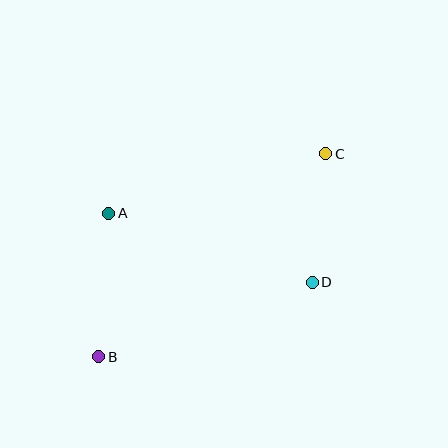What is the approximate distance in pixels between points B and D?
The distance between B and D is approximately 226 pixels.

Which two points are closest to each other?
Points C and D are closest to each other.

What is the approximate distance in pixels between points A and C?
The distance between A and C is approximately 225 pixels.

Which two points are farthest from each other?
Points B and C are farthest from each other.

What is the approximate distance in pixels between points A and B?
The distance between A and B is approximately 144 pixels.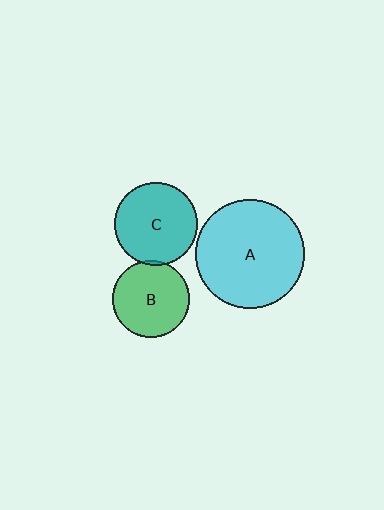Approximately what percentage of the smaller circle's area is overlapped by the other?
Approximately 5%.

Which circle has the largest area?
Circle A (cyan).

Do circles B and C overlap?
Yes.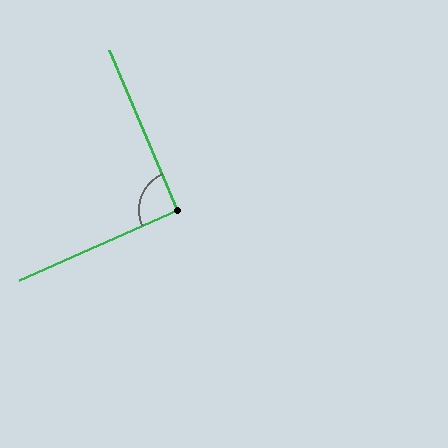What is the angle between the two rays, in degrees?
Approximately 91 degrees.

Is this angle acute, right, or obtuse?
It is approximately a right angle.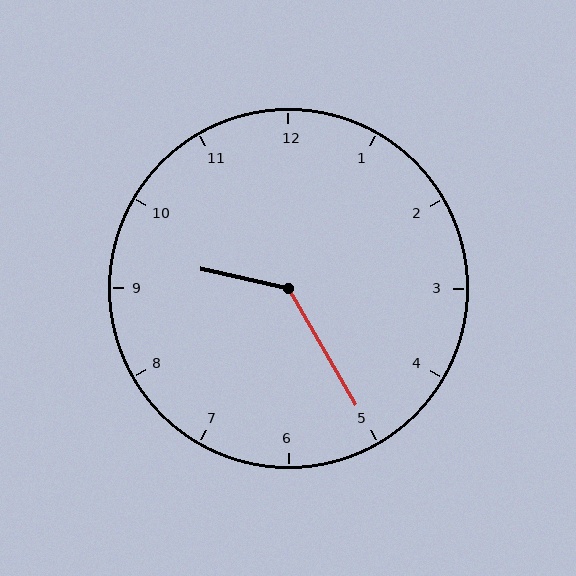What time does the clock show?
9:25.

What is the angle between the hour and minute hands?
Approximately 132 degrees.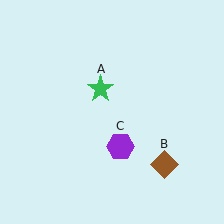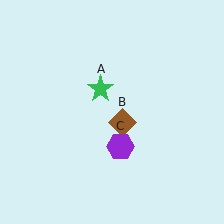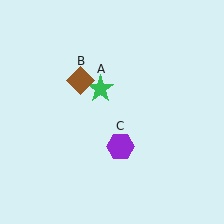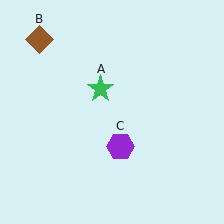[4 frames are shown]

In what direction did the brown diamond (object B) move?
The brown diamond (object B) moved up and to the left.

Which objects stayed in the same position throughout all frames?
Green star (object A) and purple hexagon (object C) remained stationary.